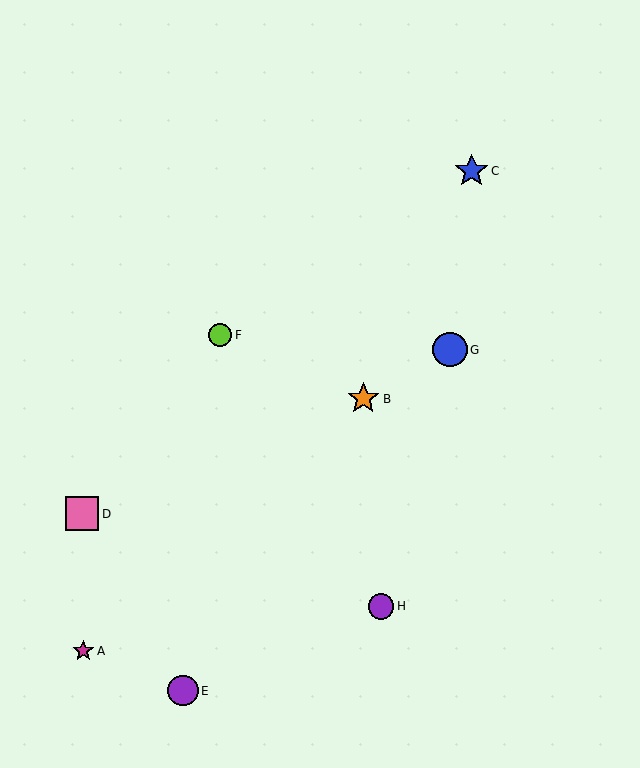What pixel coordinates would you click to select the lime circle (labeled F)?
Click at (220, 335) to select the lime circle F.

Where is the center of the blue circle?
The center of the blue circle is at (450, 350).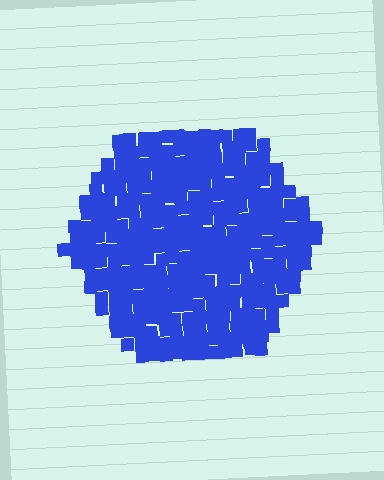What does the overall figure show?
The overall figure shows a hexagon.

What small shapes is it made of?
It is made of small squares.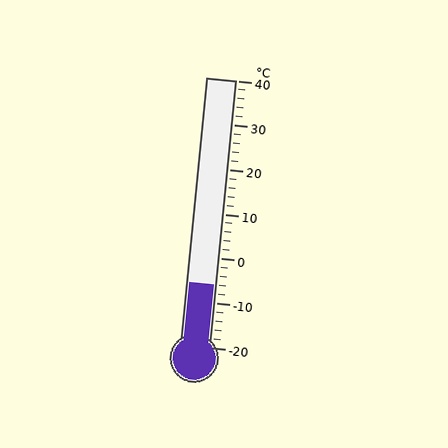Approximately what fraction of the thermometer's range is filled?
The thermometer is filled to approximately 25% of its range.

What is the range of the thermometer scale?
The thermometer scale ranges from -20°C to 40°C.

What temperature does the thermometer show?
The thermometer shows approximately -6°C.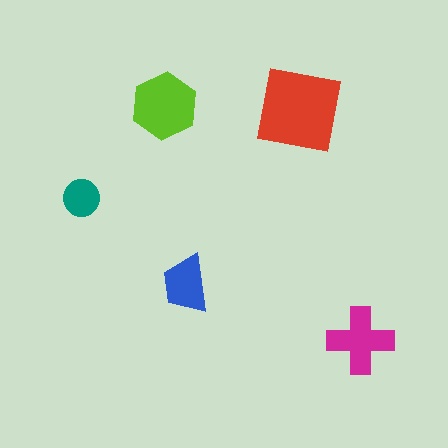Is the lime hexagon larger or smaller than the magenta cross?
Larger.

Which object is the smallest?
The teal circle.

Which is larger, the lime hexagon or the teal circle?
The lime hexagon.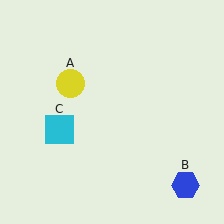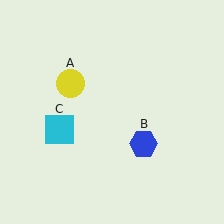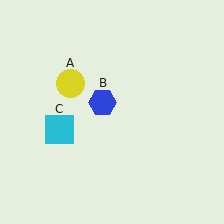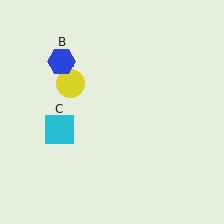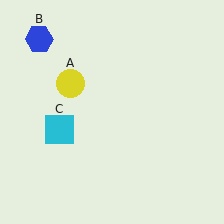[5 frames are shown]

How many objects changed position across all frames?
1 object changed position: blue hexagon (object B).